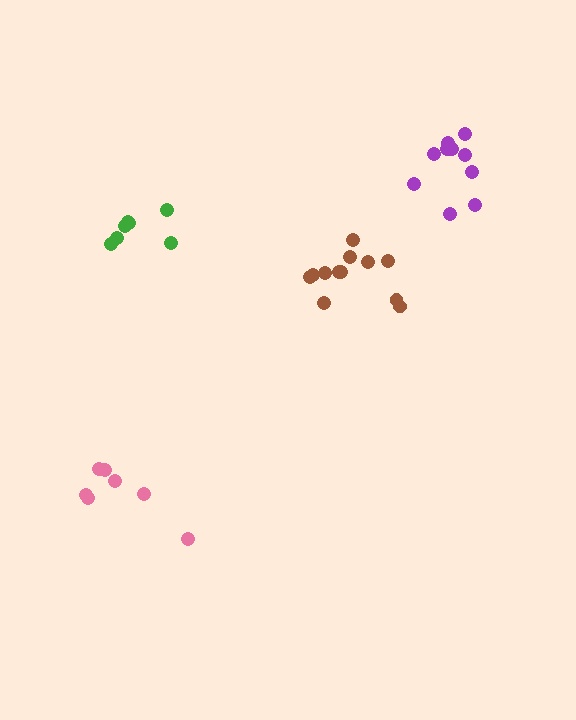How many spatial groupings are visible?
There are 4 spatial groupings.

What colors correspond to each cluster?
The clusters are colored: green, pink, brown, purple.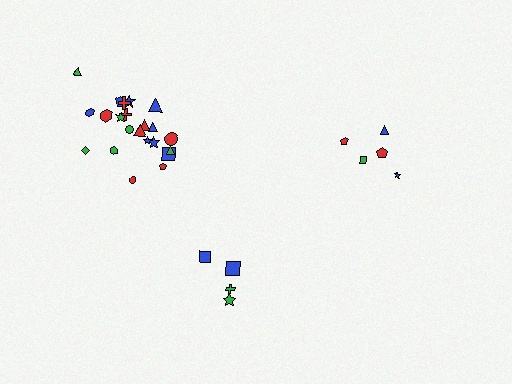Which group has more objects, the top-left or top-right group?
The top-left group.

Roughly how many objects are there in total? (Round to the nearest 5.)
Roughly 30 objects in total.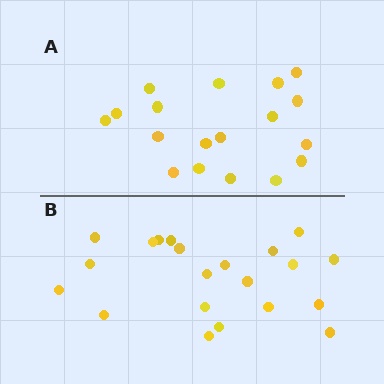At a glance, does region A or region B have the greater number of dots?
Region B (the bottom region) has more dots.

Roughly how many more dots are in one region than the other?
Region B has just a few more — roughly 2 or 3 more dots than region A.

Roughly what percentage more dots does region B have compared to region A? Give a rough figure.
About 15% more.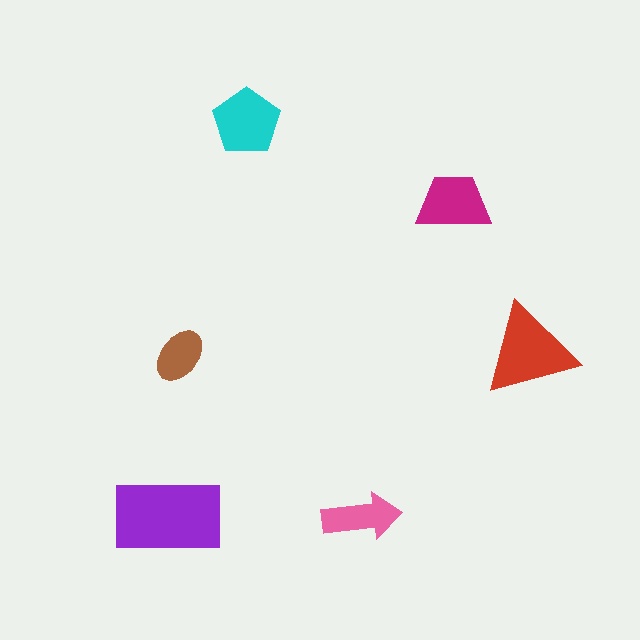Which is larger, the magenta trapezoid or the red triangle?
The red triangle.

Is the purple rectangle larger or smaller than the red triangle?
Larger.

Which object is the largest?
The purple rectangle.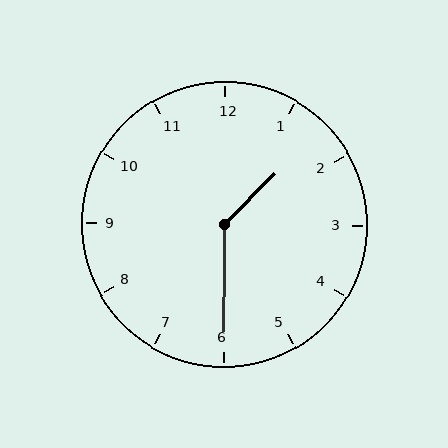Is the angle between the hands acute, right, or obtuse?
It is obtuse.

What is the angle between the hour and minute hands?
Approximately 135 degrees.